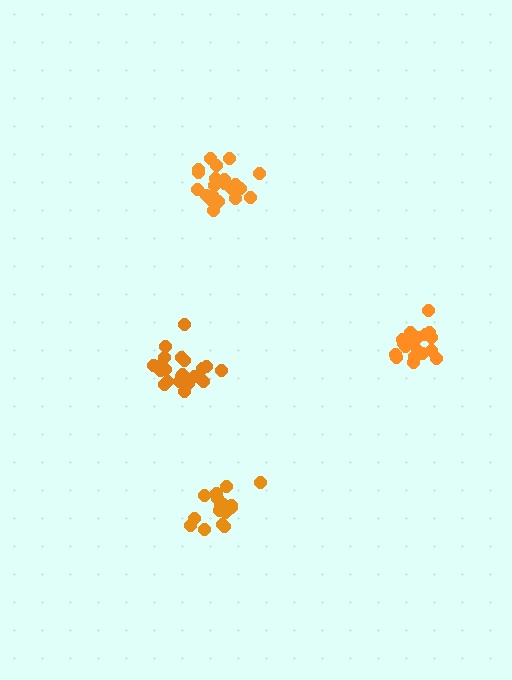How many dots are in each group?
Group 1: 19 dots, Group 2: 21 dots, Group 3: 16 dots, Group 4: 21 dots (77 total).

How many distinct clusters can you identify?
There are 4 distinct clusters.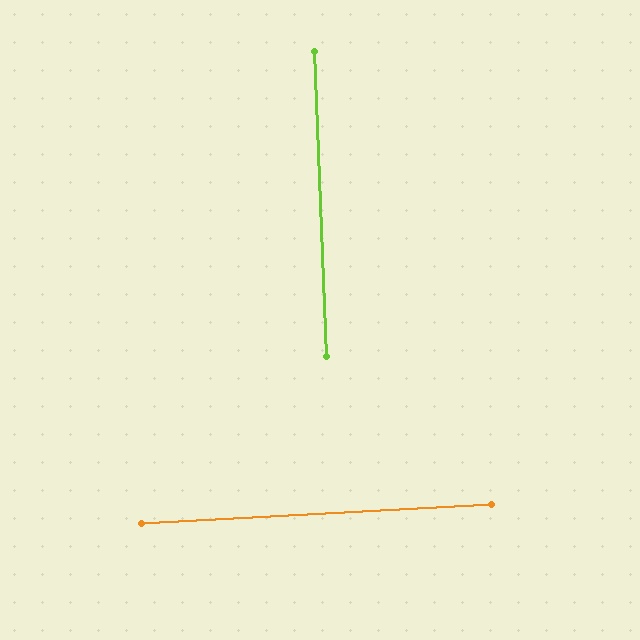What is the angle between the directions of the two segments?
Approximately 89 degrees.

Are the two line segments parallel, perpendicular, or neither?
Perpendicular — they meet at approximately 89°.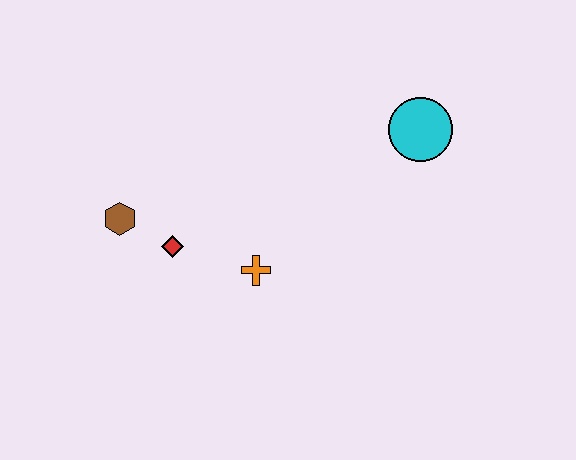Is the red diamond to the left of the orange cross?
Yes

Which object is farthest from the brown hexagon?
The cyan circle is farthest from the brown hexagon.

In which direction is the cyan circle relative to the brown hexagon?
The cyan circle is to the right of the brown hexagon.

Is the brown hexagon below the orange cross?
No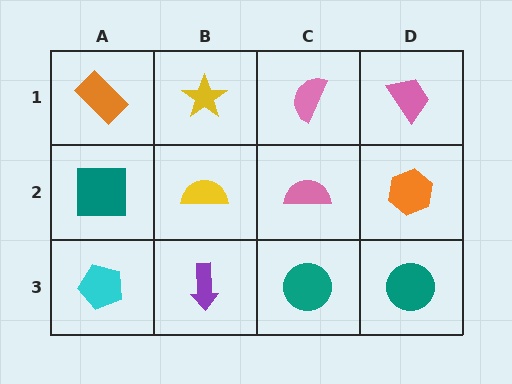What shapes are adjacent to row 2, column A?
An orange rectangle (row 1, column A), a cyan pentagon (row 3, column A), a yellow semicircle (row 2, column B).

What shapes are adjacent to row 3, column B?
A yellow semicircle (row 2, column B), a cyan pentagon (row 3, column A), a teal circle (row 3, column C).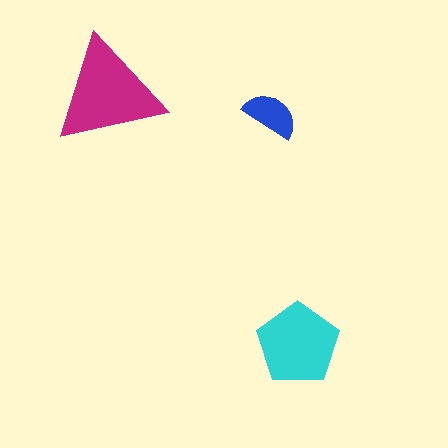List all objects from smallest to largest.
The blue semicircle, the cyan pentagon, the magenta triangle.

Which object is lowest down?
The cyan pentagon is bottommost.